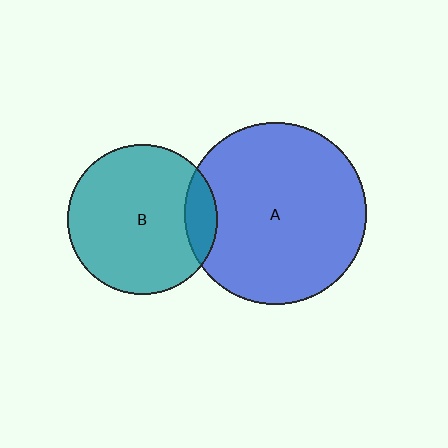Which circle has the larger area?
Circle A (blue).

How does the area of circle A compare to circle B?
Approximately 1.5 times.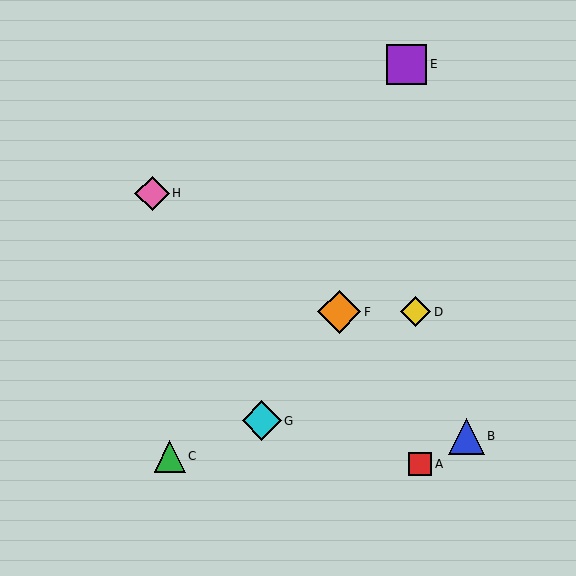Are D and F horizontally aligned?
Yes, both are at y≈312.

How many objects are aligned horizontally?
2 objects (D, F) are aligned horizontally.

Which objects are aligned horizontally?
Objects D, F are aligned horizontally.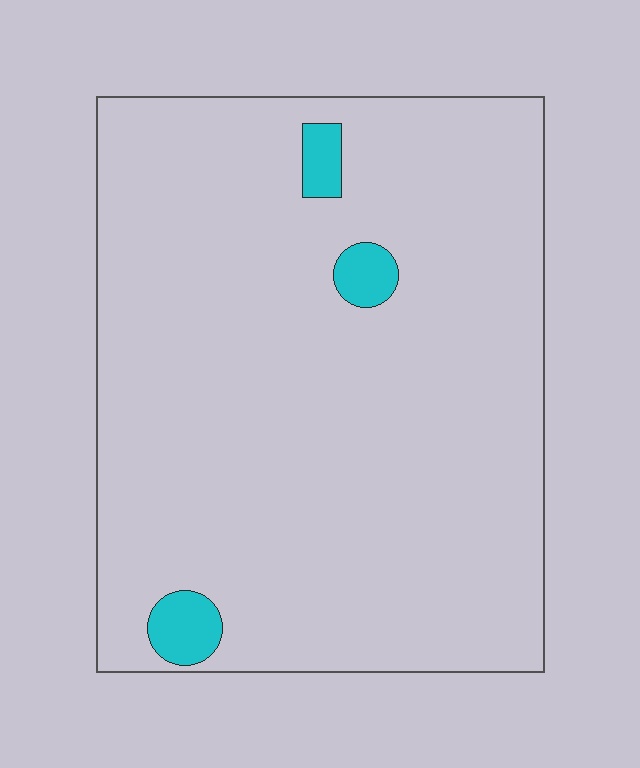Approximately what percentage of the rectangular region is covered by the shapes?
Approximately 5%.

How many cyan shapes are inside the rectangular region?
3.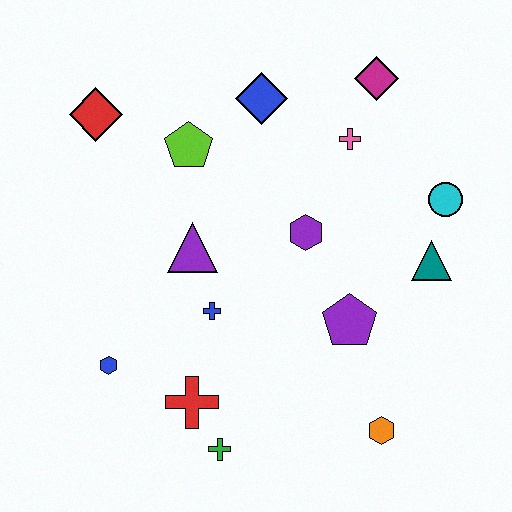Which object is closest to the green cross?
The red cross is closest to the green cross.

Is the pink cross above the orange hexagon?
Yes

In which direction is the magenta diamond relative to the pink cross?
The magenta diamond is above the pink cross.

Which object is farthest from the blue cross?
The magenta diamond is farthest from the blue cross.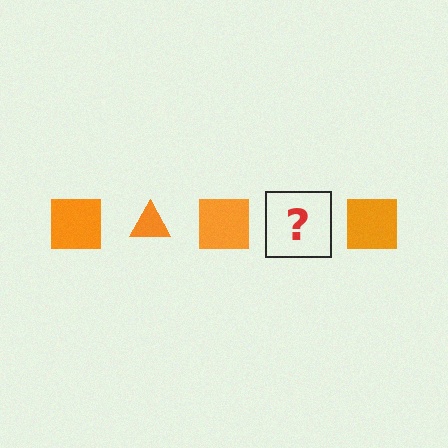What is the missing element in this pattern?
The missing element is an orange triangle.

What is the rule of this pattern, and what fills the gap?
The rule is that the pattern cycles through square, triangle shapes in orange. The gap should be filled with an orange triangle.